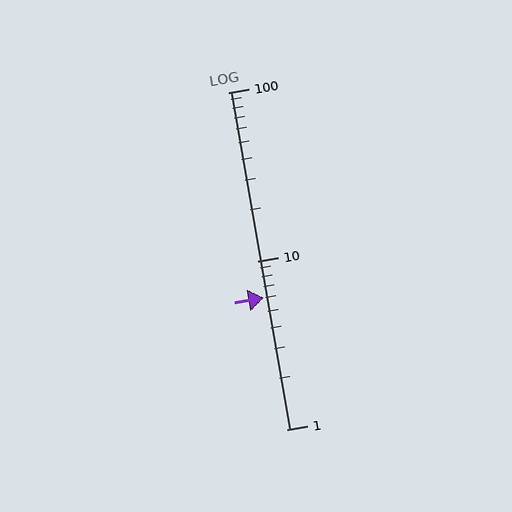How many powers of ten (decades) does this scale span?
The scale spans 2 decades, from 1 to 100.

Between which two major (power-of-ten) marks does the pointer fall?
The pointer is between 1 and 10.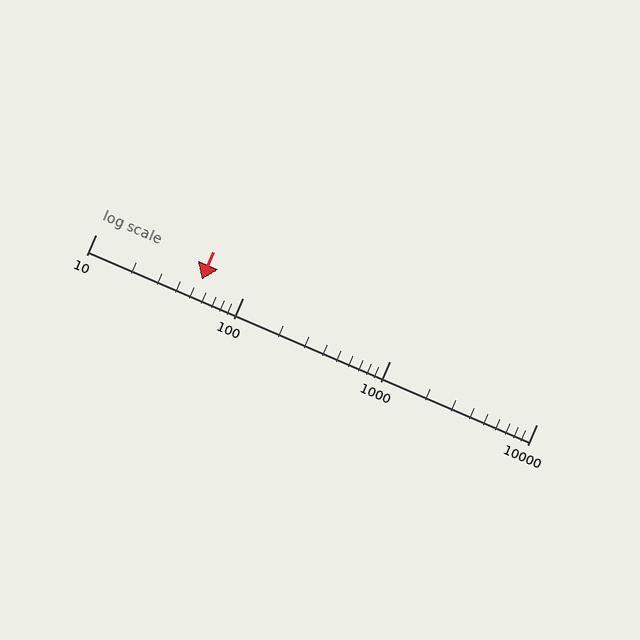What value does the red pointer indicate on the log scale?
The pointer indicates approximately 53.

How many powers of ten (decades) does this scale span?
The scale spans 3 decades, from 10 to 10000.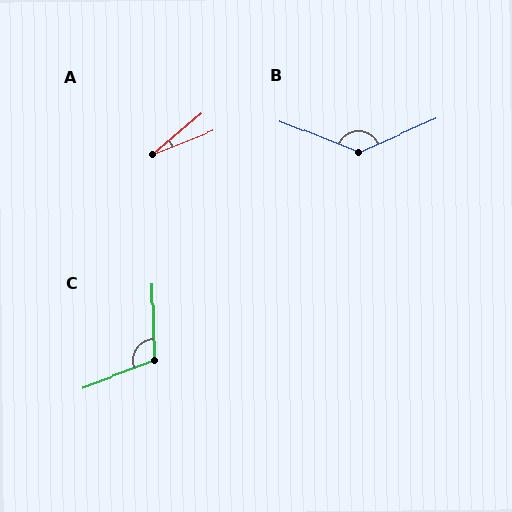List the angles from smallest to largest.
A (19°), C (109°), B (135°).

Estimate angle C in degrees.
Approximately 109 degrees.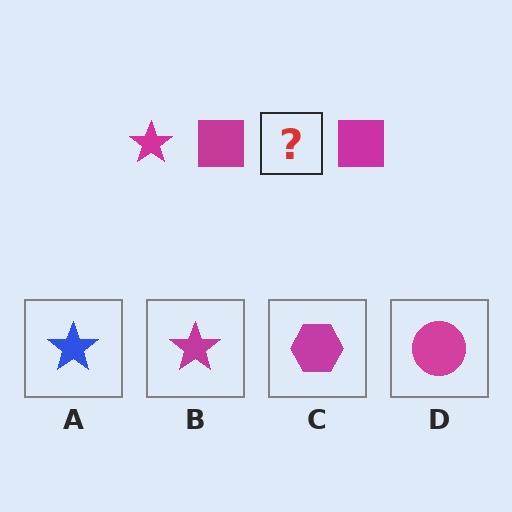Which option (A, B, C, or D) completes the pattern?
B.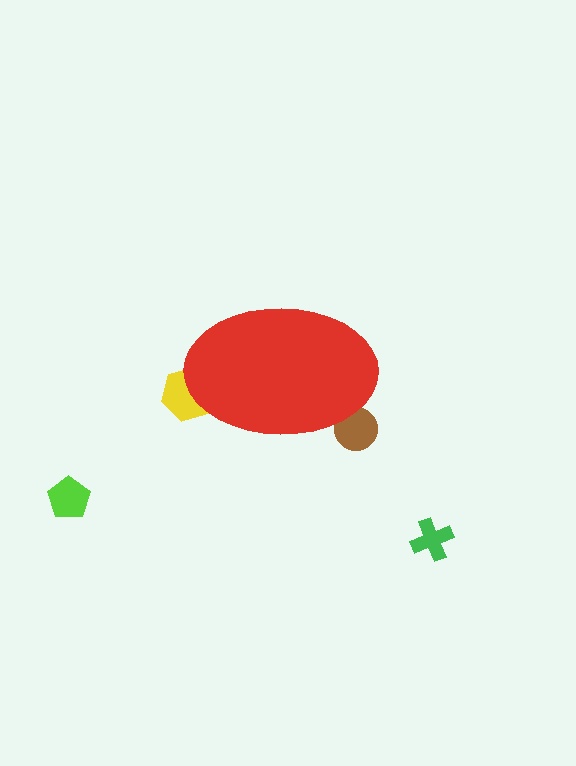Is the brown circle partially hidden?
Yes, the brown circle is partially hidden behind the red ellipse.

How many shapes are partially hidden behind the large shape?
2 shapes are partially hidden.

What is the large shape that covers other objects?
A red ellipse.